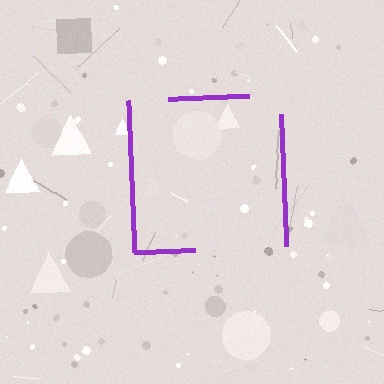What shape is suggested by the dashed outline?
The dashed outline suggests a square.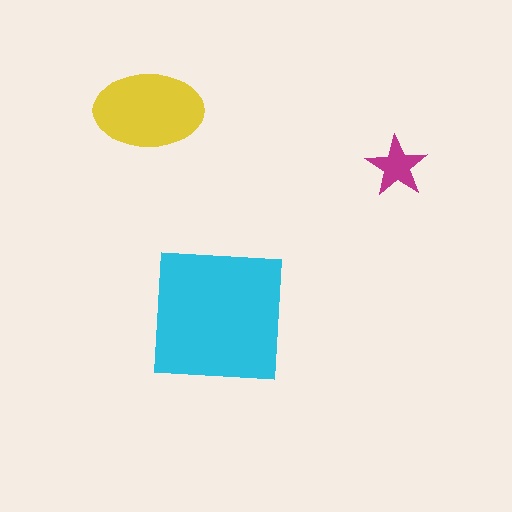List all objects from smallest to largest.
The magenta star, the yellow ellipse, the cyan square.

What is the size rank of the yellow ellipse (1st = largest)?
2nd.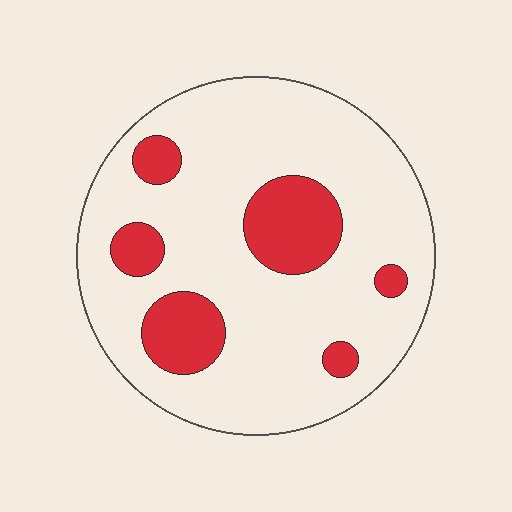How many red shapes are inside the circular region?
6.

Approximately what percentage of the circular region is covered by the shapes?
Approximately 20%.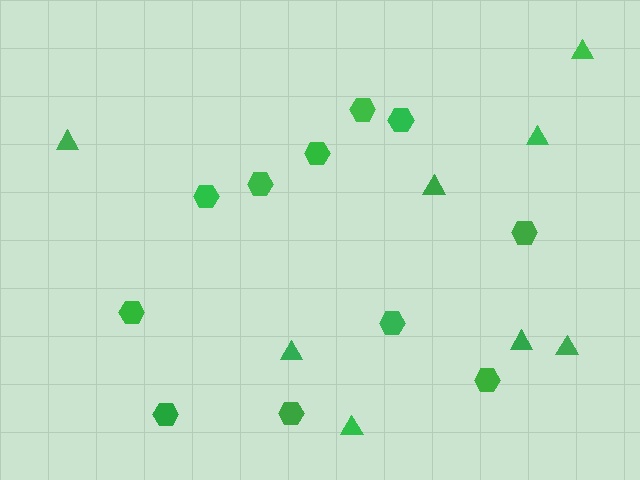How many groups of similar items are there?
There are 2 groups: one group of hexagons (11) and one group of triangles (8).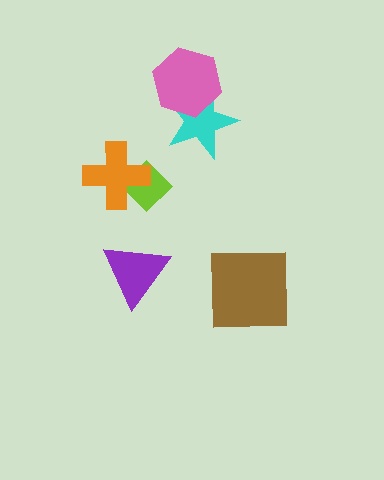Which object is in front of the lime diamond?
The orange cross is in front of the lime diamond.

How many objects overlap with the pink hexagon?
1 object overlaps with the pink hexagon.